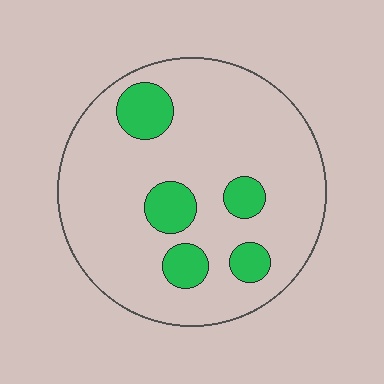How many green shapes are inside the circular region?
5.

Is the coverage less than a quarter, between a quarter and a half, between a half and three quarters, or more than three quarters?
Less than a quarter.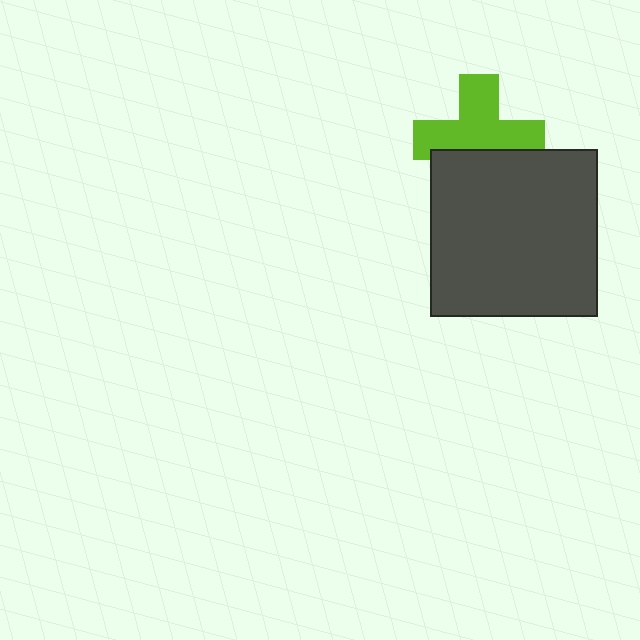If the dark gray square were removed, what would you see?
You would see the complete lime cross.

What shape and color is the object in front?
The object in front is a dark gray square.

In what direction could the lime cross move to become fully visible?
The lime cross could move up. That would shift it out from behind the dark gray square entirely.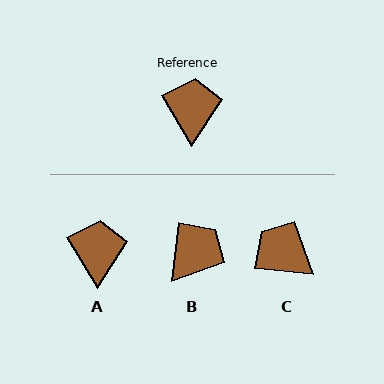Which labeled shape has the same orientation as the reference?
A.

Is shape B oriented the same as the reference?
No, it is off by about 37 degrees.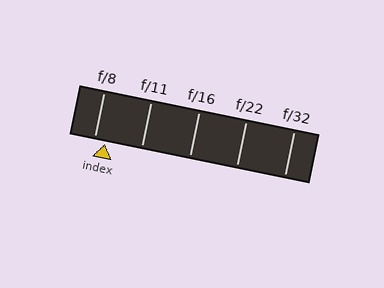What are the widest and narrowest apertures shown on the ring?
The widest aperture shown is f/8 and the narrowest is f/32.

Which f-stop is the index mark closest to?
The index mark is closest to f/8.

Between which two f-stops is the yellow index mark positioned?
The index mark is between f/8 and f/11.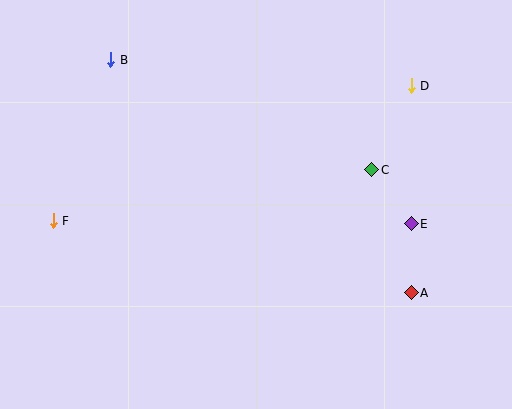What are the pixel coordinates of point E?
Point E is at (411, 224).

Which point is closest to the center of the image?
Point C at (372, 170) is closest to the center.